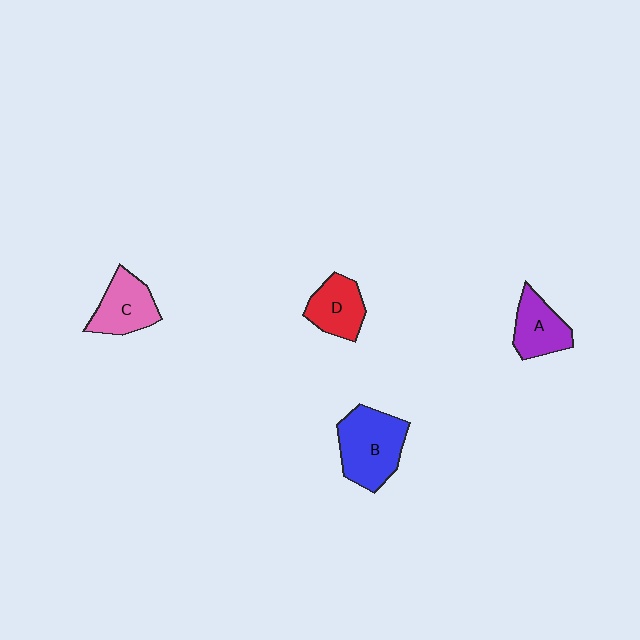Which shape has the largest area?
Shape B (blue).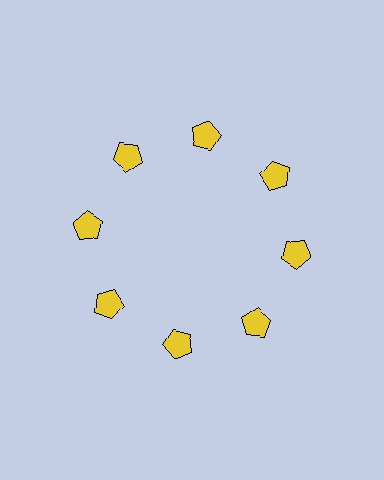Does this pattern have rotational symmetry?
Yes, this pattern has 8-fold rotational symmetry. It looks the same after rotating 45 degrees around the center.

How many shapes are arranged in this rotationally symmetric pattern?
There are 8 shapes, arranged in 8 groups of 1.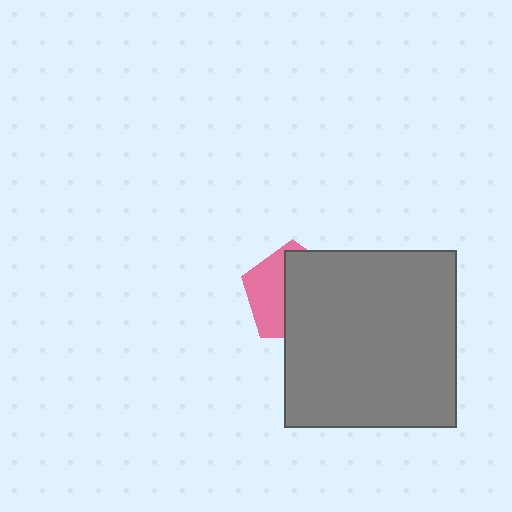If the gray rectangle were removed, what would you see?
You would see the complete pink pentagon.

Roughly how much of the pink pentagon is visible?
A small part of it is visible (roughly 40%).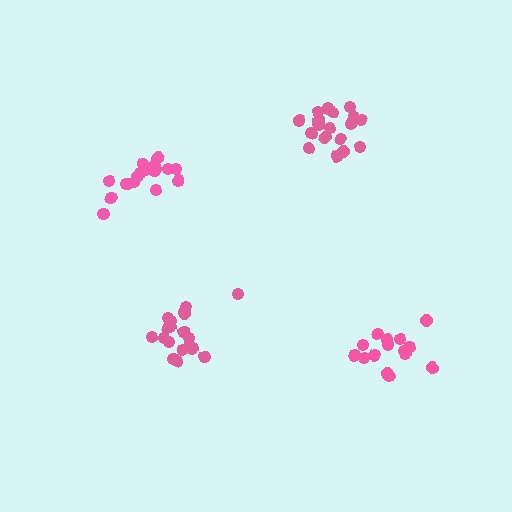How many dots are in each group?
Group 1: 18 dots, Group 2: 15 dots, Group 3: 18 dots, Group 4: 19 dots (70 total).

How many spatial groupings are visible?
There are 4 spatial groupings.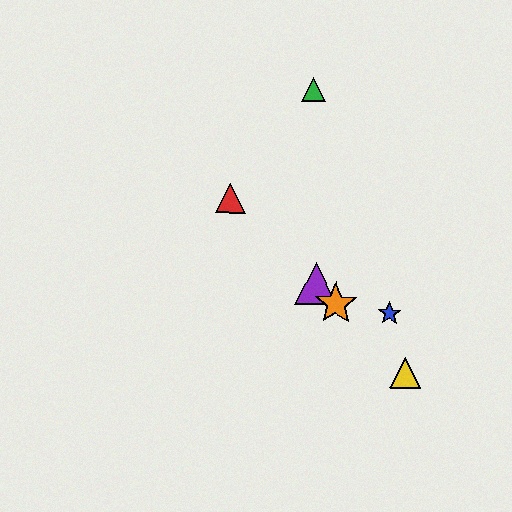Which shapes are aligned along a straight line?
The red triangle, the yellow triangle, the purple triangle, the orange star are aligned along a straight line.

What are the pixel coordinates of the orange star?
The orange star is at (336, 304).